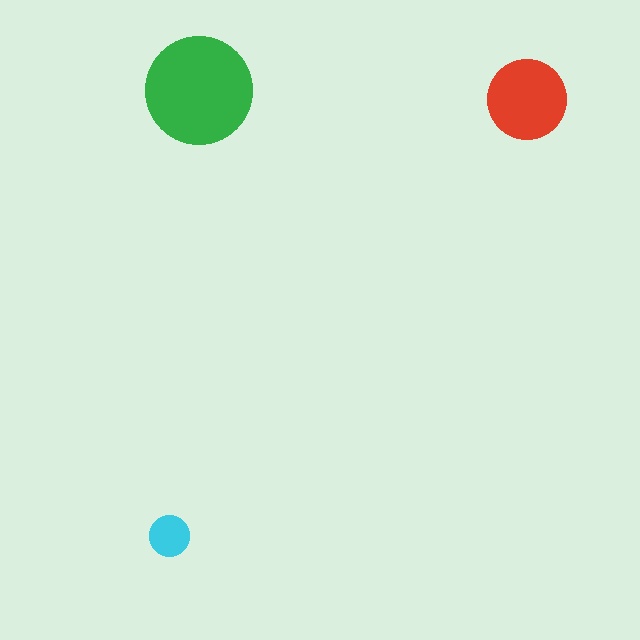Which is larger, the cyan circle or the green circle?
The green one.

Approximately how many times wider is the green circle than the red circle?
About 1.5 times wider.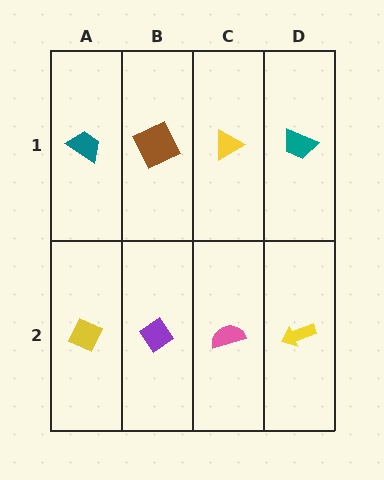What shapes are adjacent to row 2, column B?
A brown square (row 1, column B), a yellow diamond (row 2, column A), a pink semicircle (row 2, column C).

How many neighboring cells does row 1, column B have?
3.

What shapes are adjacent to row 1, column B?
A purple diamond (row 2, column B), a teal trapezoid (row 1, column A), a yellow triangle (row 1, column C).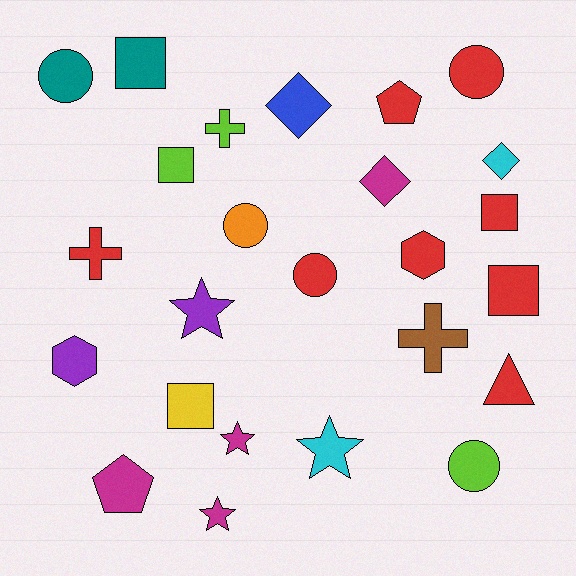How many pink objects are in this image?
There are no pink objects.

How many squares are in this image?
There are 5 squares.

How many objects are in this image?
There are 25 objects.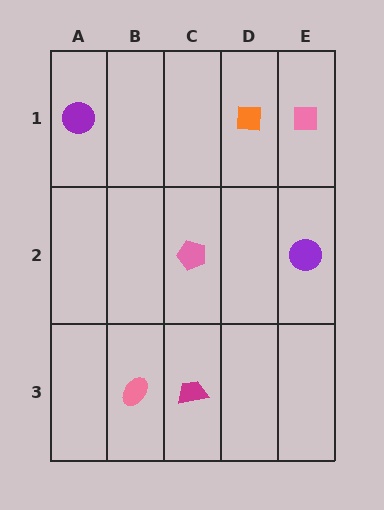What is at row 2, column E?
A purple circle.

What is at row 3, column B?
A pink ellipse.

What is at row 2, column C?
A pink pentagon.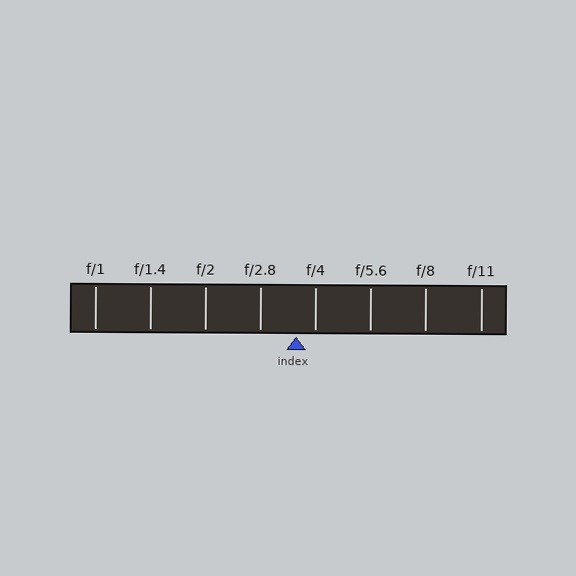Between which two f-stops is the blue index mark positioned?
The index mark is between f/2.8 and f/4.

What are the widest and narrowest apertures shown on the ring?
The widest aperture shown is f/1 and the narrowest is f/11.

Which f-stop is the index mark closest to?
The index mark is closest to f/4.